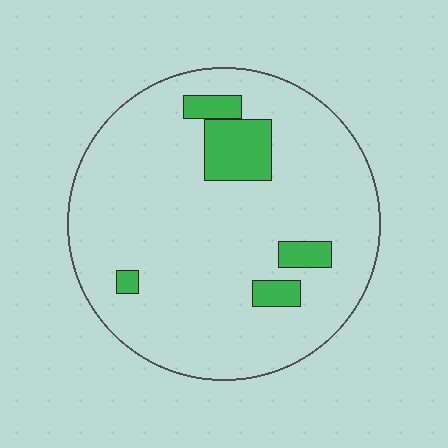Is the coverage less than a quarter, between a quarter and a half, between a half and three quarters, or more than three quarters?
Less than a quarter.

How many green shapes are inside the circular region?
5.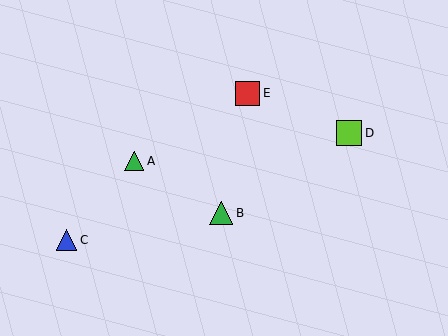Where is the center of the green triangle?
The center of the green triangle is at (134, 161).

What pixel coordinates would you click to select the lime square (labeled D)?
Click at (349, 133) to select the lime square D.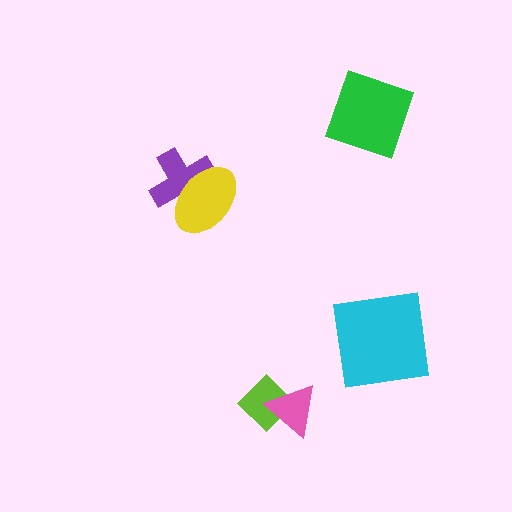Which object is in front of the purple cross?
The yellow ellipse is in front of the purple cross.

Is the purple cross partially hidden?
Yes, it is partially covered by another shape.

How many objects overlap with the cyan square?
0 objects overlap with the cyan square.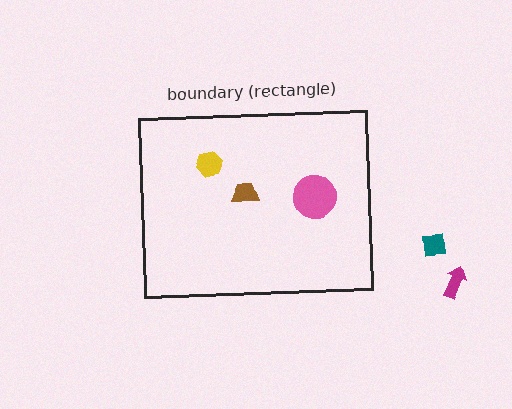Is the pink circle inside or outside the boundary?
Inside.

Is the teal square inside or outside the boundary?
Outside.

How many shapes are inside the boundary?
3 inside, 2 outside.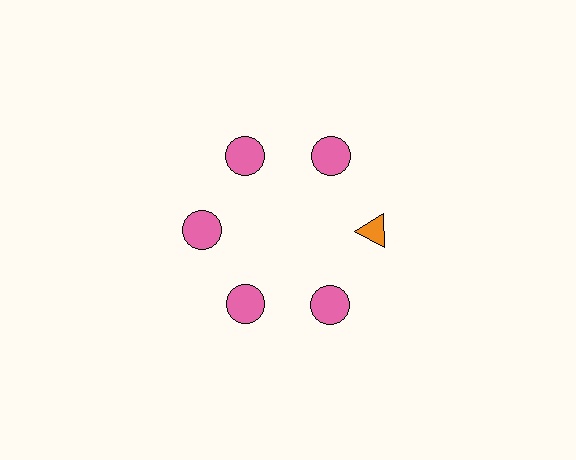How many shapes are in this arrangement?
There are 6 shapes arranged in a ring pattern.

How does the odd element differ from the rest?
It differs in both color (orange instead of pink) and shape (triangle instead of circle).